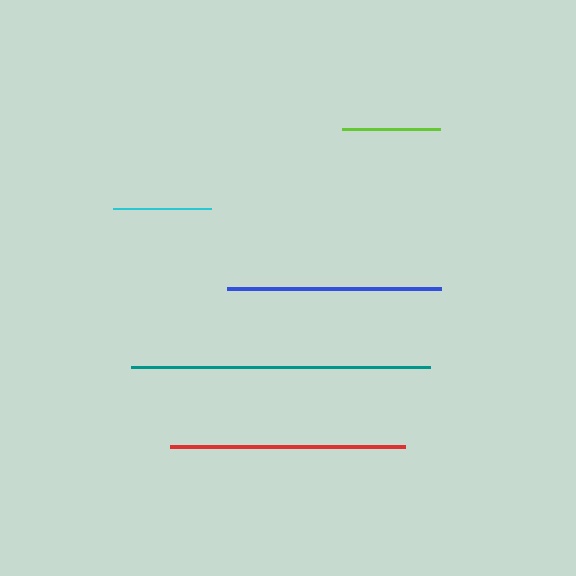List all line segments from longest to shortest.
From longest to shortest: teal, red, blue, cyan, lime.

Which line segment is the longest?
The teal line is the longest at approximately 299 pixels.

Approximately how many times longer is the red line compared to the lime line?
The red line is approximately 2.4 times the length of the lime line.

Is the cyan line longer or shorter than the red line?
The red line is longer than the cyan line.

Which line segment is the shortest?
The lime line is the shortest at approximately 98 pixels.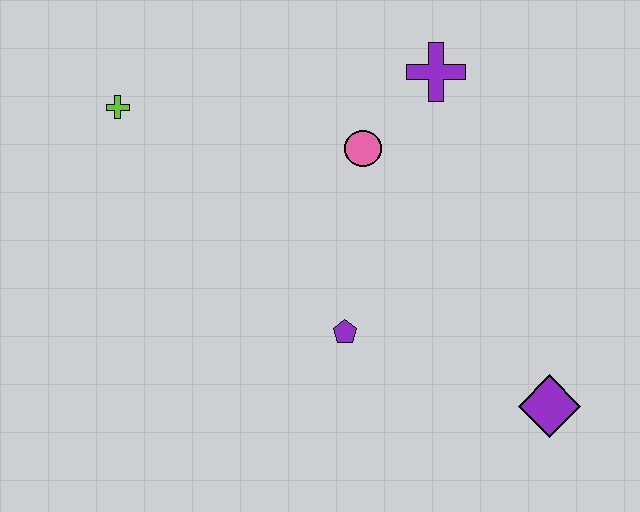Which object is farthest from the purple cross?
The purple diamond is farthest from the purple cross.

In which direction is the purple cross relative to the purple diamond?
The purple cross is above the purple diamond.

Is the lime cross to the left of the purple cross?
Yes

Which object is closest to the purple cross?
The pink circle is closest to the purple cross.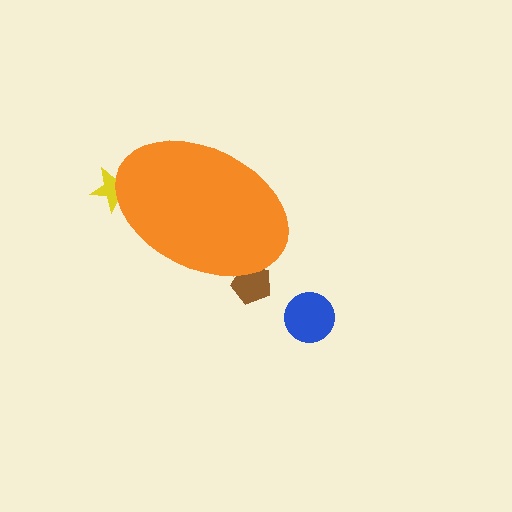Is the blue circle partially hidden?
No, the blue circle is fully visible.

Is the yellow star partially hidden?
Yes, the yellow star is partially hidden behind the orange ellipse.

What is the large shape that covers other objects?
An orange ellipse.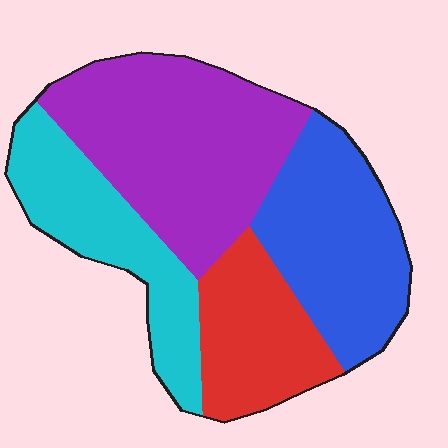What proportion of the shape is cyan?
Cyan covers 21% of the shape.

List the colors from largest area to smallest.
From largest to smallest: purple, blue, cyan, red.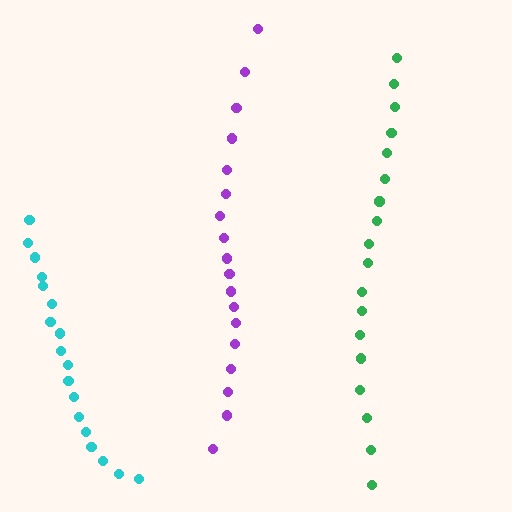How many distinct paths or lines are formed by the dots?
There are 3 distinct paths.